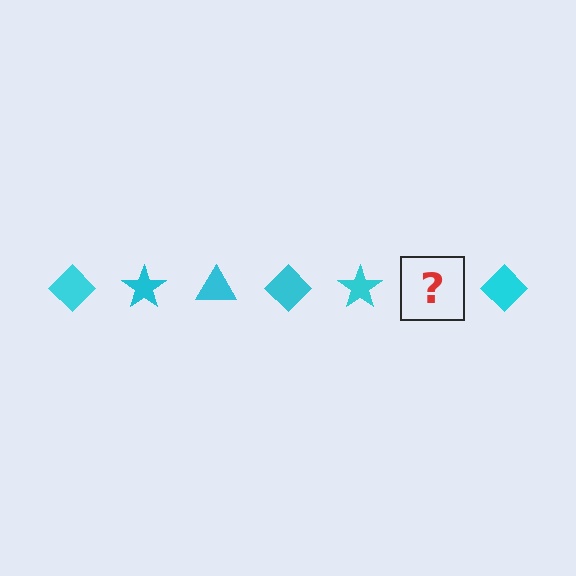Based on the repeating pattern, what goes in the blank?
The blank should be a cyan triangle.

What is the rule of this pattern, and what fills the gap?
The rule is that the pattern cycles through diamond, star, triangle shapes in cyan. The gap should be filled with a cyan triangle.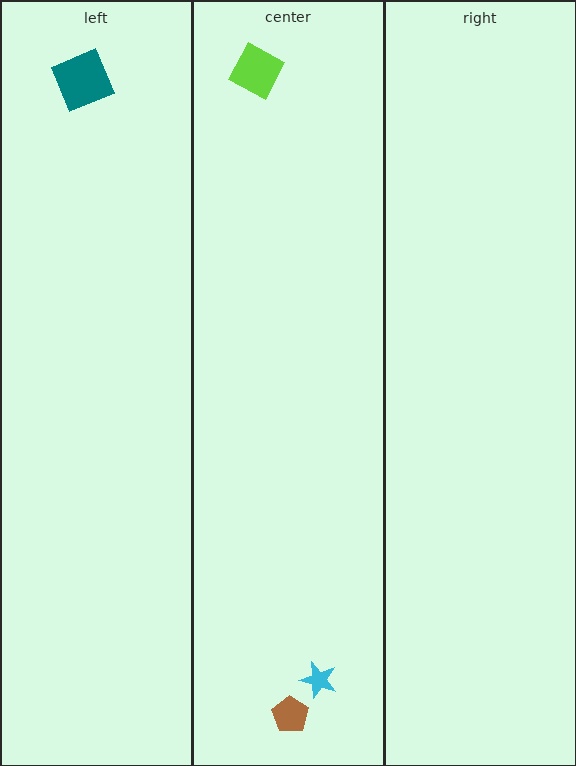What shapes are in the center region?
The lime diamond, the cyan star, the brown pentagon.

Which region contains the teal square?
The left region.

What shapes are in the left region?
The teal square.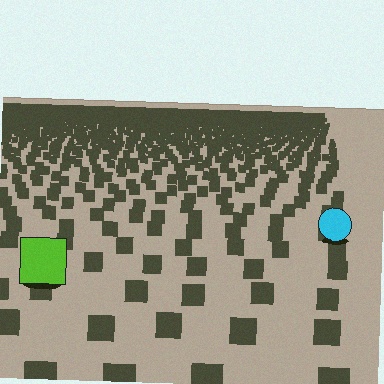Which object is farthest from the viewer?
The cyan circle is farthest from the viewer. It appears smaller and the ground texture around it is denser.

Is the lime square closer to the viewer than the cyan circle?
Yes. The lime square is closer — you can tell from the texture gradient: the ground texture is coarser near it.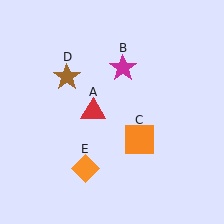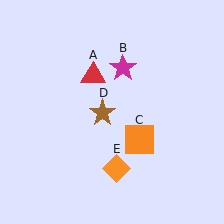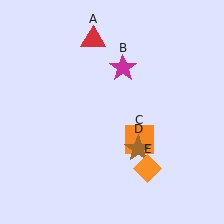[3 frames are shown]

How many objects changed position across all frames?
3 objects changed position: red triangle (object A), brown star (object D), orange diamond (object E).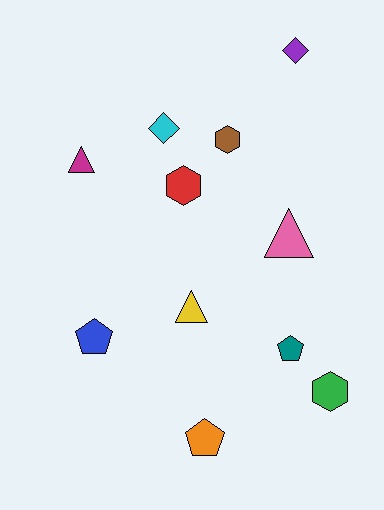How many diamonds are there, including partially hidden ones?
There are 2 diamonds.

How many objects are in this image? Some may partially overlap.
There are 11 objects.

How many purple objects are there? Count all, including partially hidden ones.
There is 1 purple object.